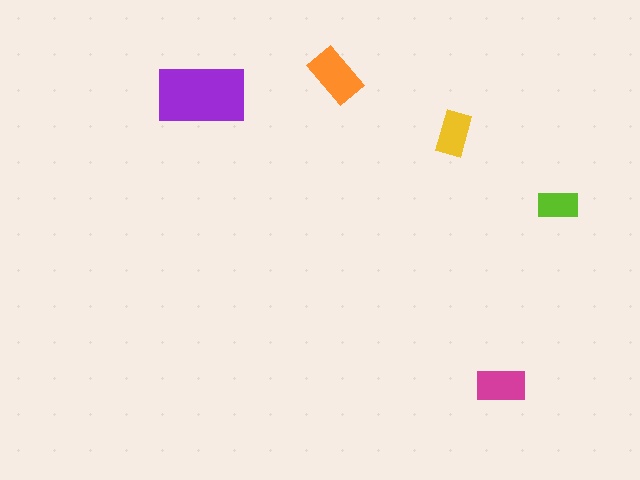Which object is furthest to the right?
The lime rectangle is rightmost.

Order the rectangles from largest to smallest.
the purple one, the orange one, the magenta one, the yellow one, the lime one.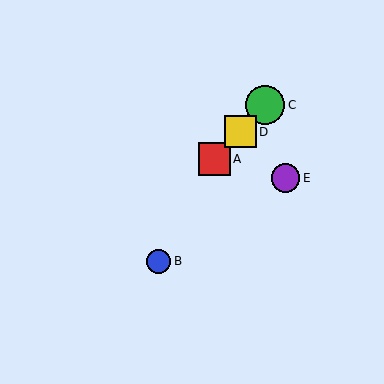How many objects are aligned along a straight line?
3 objects (A, C, D) are aligned along a straight line.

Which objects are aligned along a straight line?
Objects A, C, D are aligned along a straight line.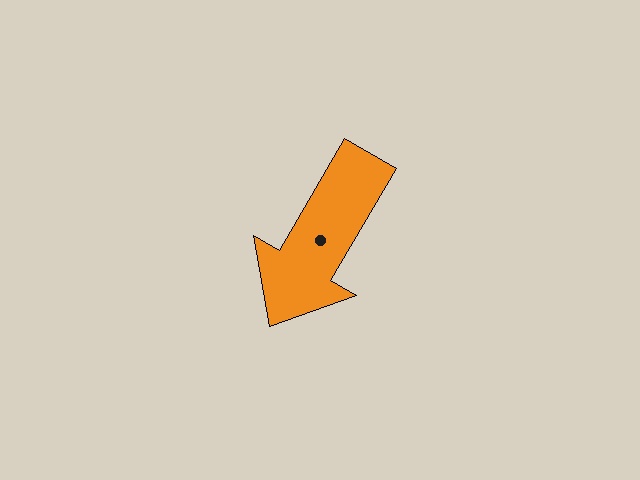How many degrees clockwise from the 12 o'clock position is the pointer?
Approximately 210 degrees.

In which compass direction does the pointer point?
Southwest.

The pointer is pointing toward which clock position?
Roughly 7 o'clock.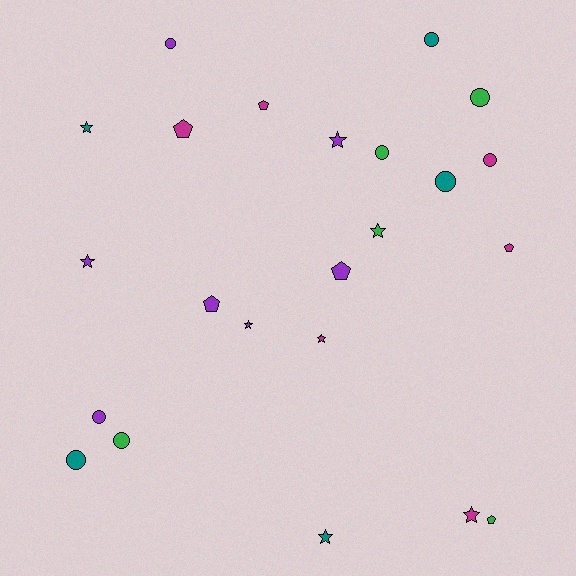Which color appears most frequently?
Purple, with 7 objects.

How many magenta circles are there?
There is 1 magenta circle.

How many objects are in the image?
There are 23 objects.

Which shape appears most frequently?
Circle, with 9 objects.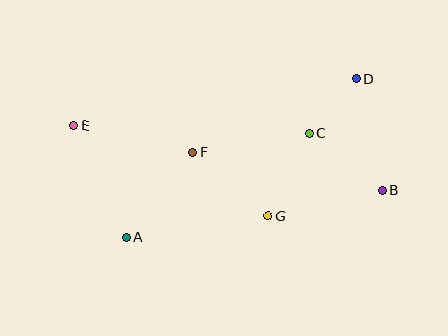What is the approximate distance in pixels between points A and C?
The distance between A and C is approximately 211 pixels.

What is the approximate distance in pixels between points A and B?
The distance between A and B is approximately 260 pixels.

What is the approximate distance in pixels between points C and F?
The distance between C and F is approximately 118 pixels.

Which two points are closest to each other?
Points C and D are closest to each other.